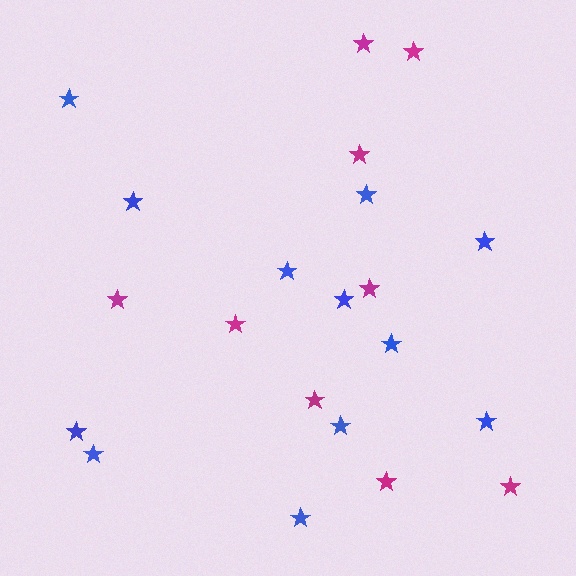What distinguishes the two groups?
There are 2 groups: one group of blue stars (12) and one group of magenta stars (9).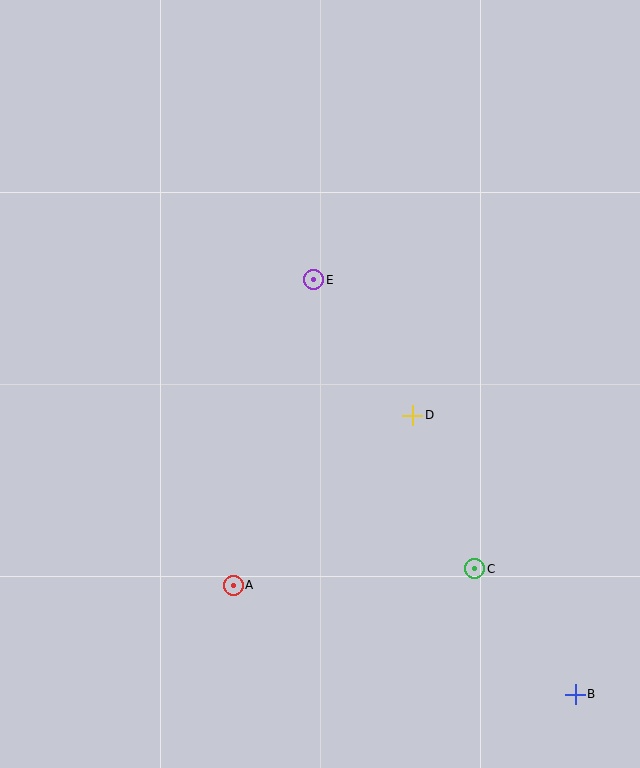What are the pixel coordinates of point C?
Point C is at (475, 569).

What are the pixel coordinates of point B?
Point B is at (575, 694).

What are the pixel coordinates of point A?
Point A is at (233, 585).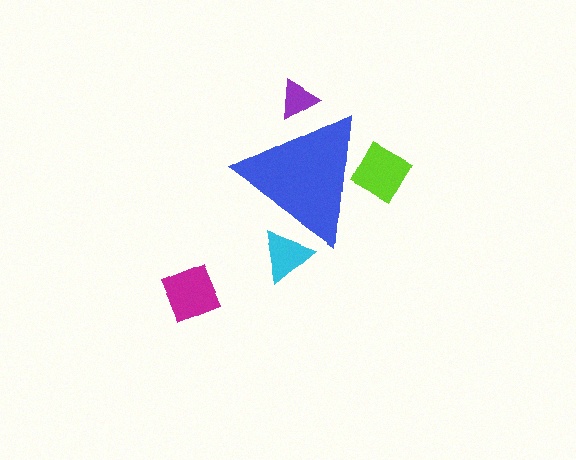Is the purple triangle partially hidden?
Yes, the purple triangle is partially hidden behind the blue triangle.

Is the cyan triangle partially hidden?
Yes, the cyan triangle is partially hidden behind the blue triangle.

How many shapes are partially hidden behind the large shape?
3 shapes are partially hidden.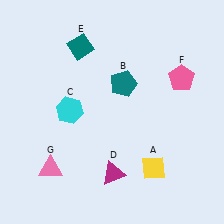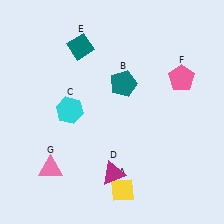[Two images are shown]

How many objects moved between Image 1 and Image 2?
1 object moved between the two images.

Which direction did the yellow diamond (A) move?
The yellow diamond (A) moved left.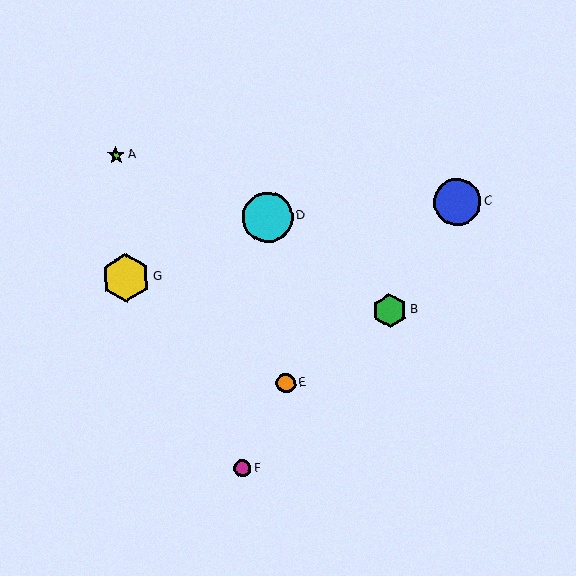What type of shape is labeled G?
Shape G is a yellow hexagon.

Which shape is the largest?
The cyan circle (labeled D) is the largest.